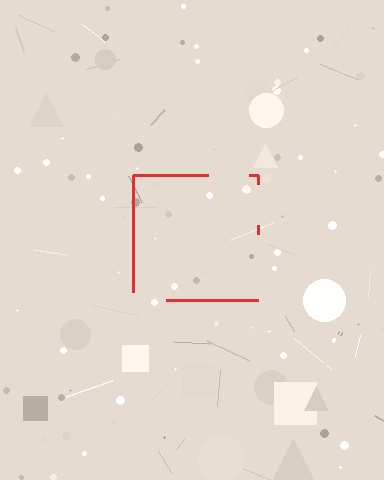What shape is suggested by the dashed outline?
The dashed outline suggests a square.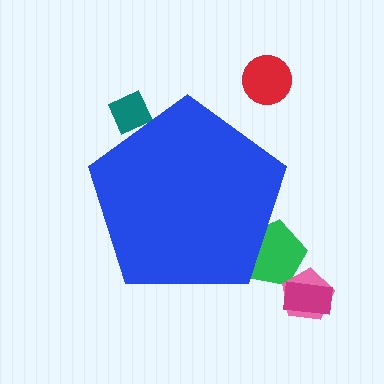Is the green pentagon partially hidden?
Yes, the green pentagon is partially hidden behind the blue pentagon.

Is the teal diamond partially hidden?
Yes, the teal diamond is partially hidden behind the blue pentagon.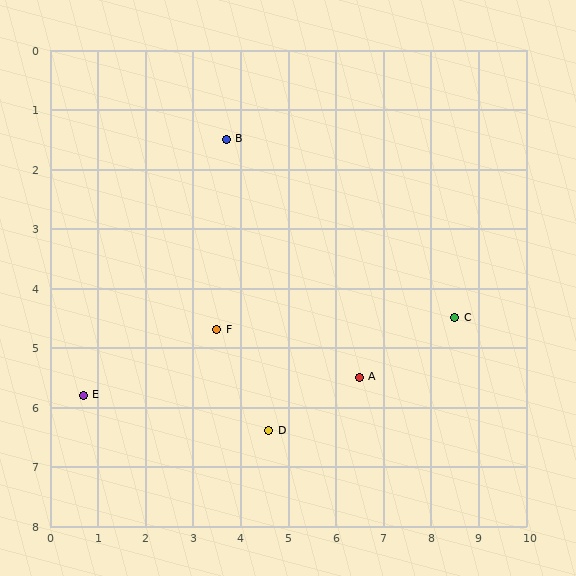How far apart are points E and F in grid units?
Points E and F are about 3.0 grid units apart.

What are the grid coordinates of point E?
Point E is at approximately (0.7, 5.8).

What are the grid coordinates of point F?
Point F is at approximately (3.5, 4.7).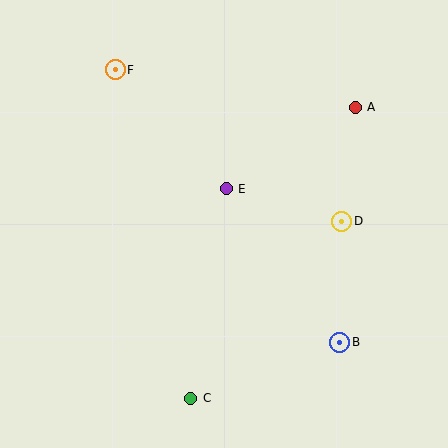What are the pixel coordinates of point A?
Point A is at (355, 107).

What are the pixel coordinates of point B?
Point B is at (340, 342).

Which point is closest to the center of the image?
Point E at (226, 189) is closest to the center.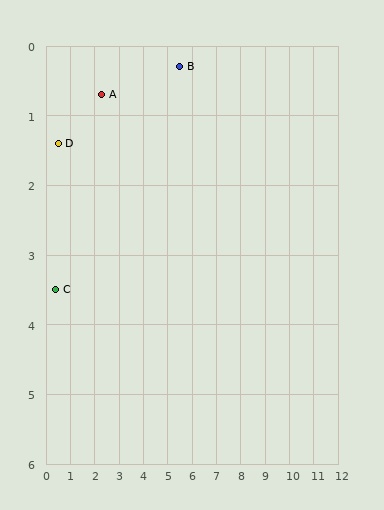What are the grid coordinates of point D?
Point D is at approximately (0.5, 1.4).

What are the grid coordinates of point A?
Point A is at approximately (2.3, 0.7).